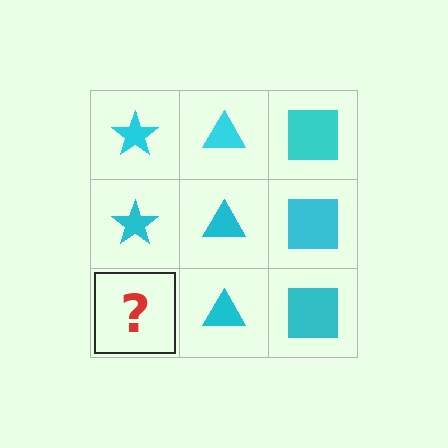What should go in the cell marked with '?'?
The missing cell should contain a cyan star.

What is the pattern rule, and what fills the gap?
The rule is that each column has a consistent shape. The gap should be filled with a cyan star.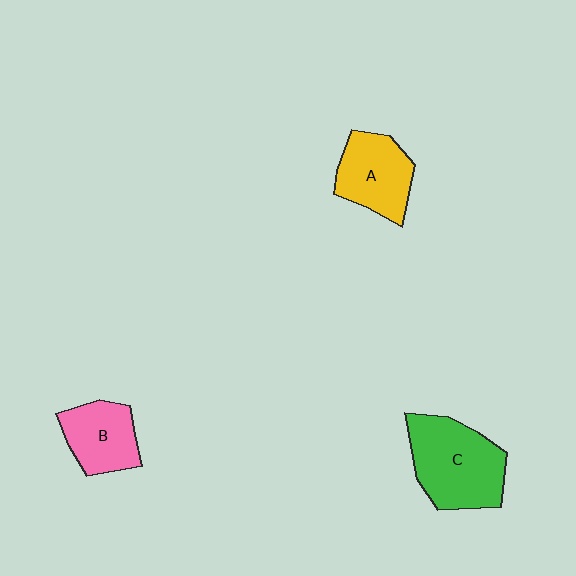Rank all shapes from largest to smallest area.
From largest to smallest: C (green), A (yellow), B (pink).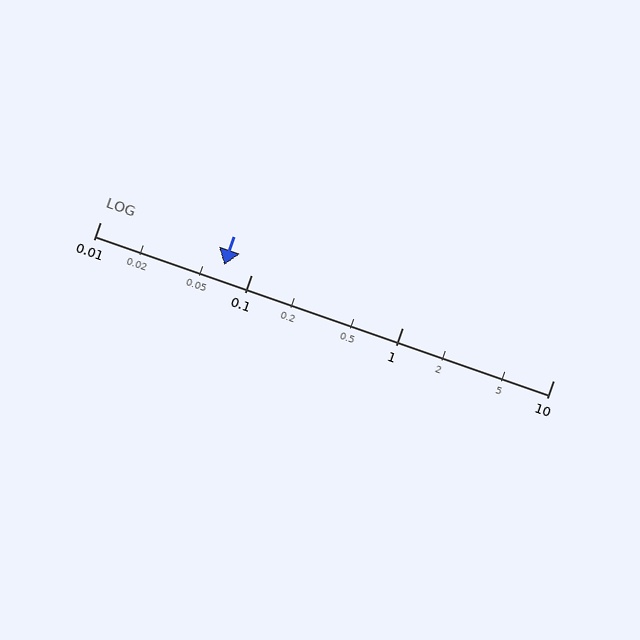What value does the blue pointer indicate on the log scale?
The pointer indicates approximately 0.066.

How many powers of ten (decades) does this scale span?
The scale spans 3 decades, from 0.01 to 10.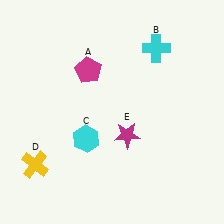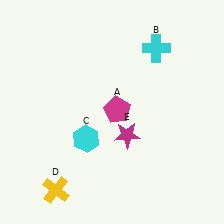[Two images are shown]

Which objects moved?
The objects that moved are: the magenta pentagon (A), the yellow cross (D).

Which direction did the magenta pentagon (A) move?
The magenta pentagon (A) moved down.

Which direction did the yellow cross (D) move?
The yellow cross (D) moved down.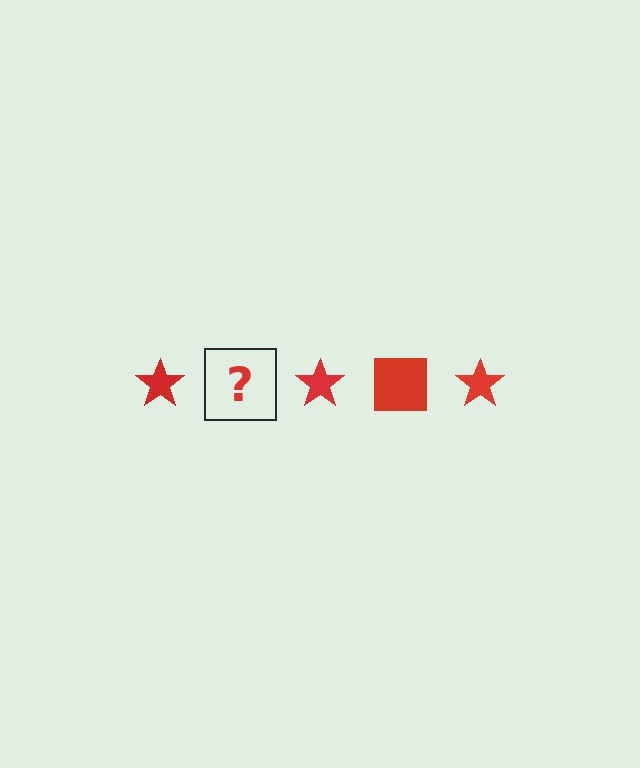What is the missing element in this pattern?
The missing element is a red square.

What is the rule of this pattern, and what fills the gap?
The rule is that the pattern cycles through star, square shapes in red. The gap should be filled with a red square.